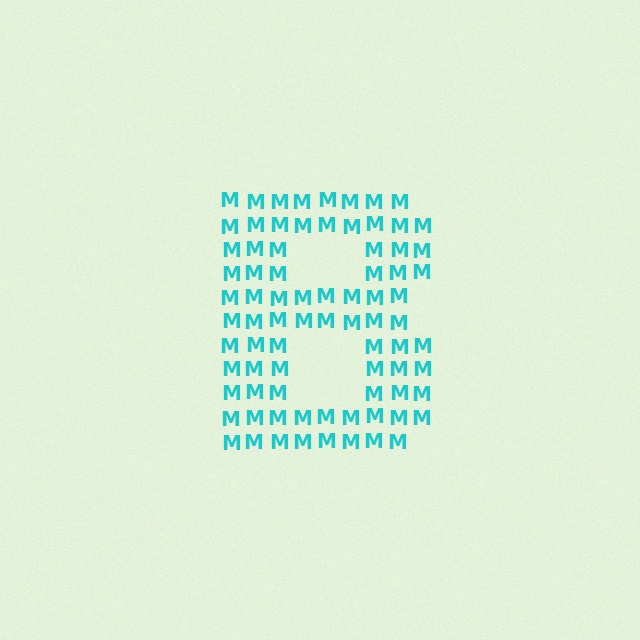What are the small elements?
The small elements are letter M's.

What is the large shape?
The large shape is the letter B.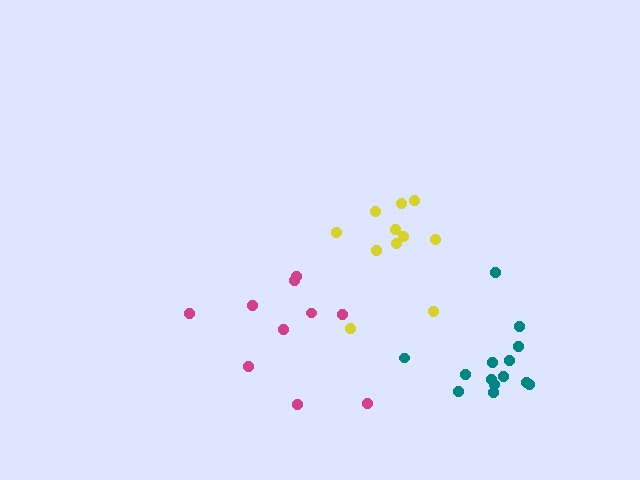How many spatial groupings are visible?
There are 3 spatial groupings.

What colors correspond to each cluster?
The clusters are colored: yellow, magenta, teal.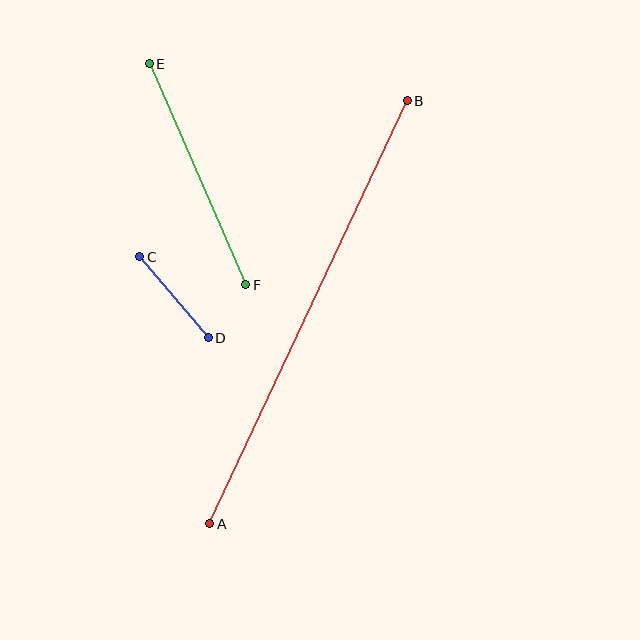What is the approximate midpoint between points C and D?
The midpoint is at approximately (174, 297) pixels.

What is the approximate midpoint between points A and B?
The midpoint is at approximately (309, 312) pixels.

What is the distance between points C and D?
The distance is approximately 106 pixels.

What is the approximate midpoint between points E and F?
The midpoint is at approximately (198, 174) pixels.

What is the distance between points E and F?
The distance is approximately 241 pixels.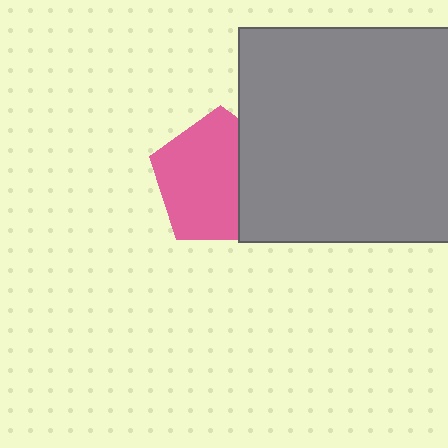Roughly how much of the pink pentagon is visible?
Most of it is visible (roughly 67%).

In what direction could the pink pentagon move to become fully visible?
The pink pentagon could move left. That would shift it out from behind the gray square entirely.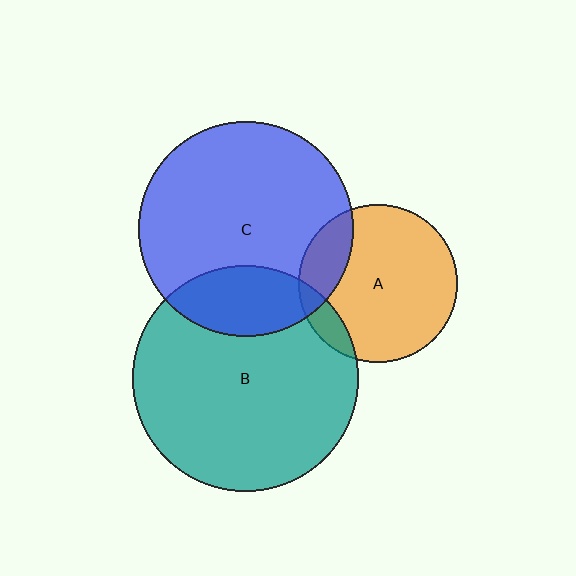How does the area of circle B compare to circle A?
Approximately 2.0 times.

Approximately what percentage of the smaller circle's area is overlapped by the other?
Approximately 20%.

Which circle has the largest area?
Circle B (teal).